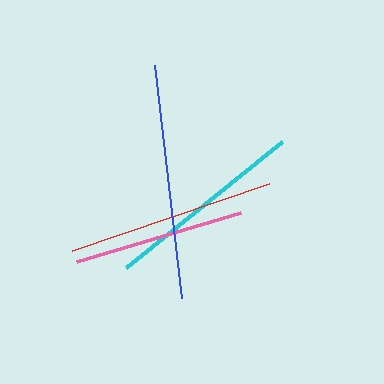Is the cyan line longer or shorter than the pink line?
The cyan line is longer than the pink line.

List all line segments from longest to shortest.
From longest to shortest: blue, red, cyan, pink.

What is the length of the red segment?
The red segment is approximately 208 pixels long.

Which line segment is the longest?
The blue line is the longest at approximately 235 pixels.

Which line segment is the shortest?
The pink line is the shortest at approximately 172 pixels.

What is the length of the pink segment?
The pink segment is approximately 172 pixels long.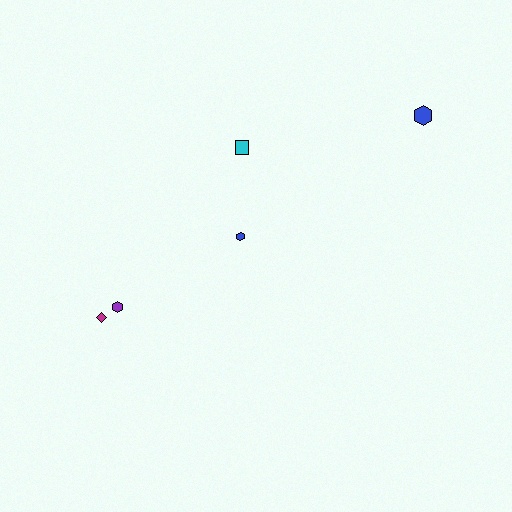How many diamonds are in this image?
There is 1 diamond.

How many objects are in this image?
There are 5 objects.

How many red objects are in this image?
There are no red objects.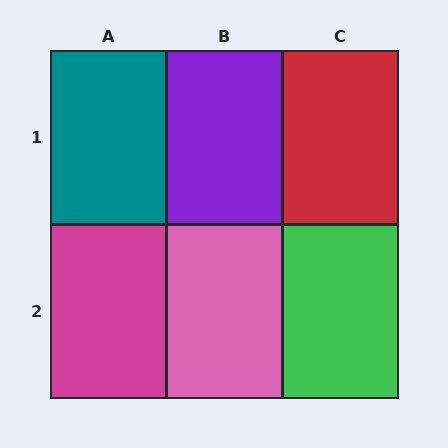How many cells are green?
1 cell is green.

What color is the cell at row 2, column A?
Magenta.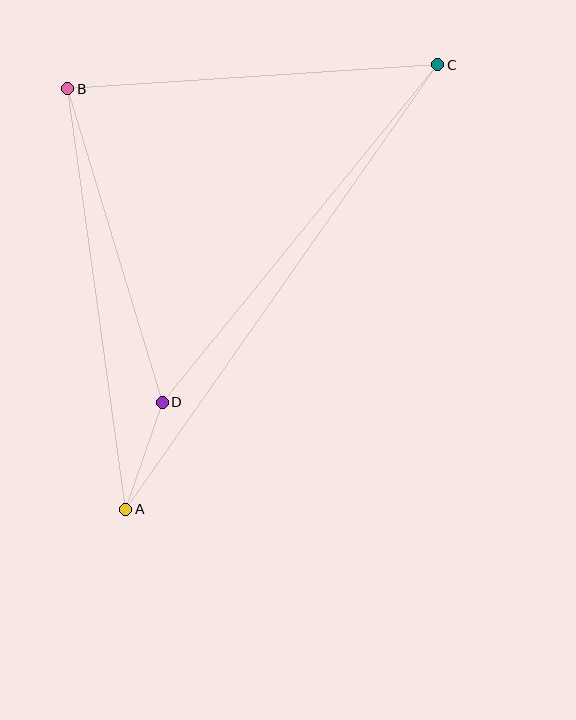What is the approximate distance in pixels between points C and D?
The distance between C and D is approximately 436 pixels.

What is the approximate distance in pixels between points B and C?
The distance between B and C is approximately 371 pixels.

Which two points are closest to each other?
Points A and D are closest to each other.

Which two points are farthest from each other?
Points A and C are farthest from each other.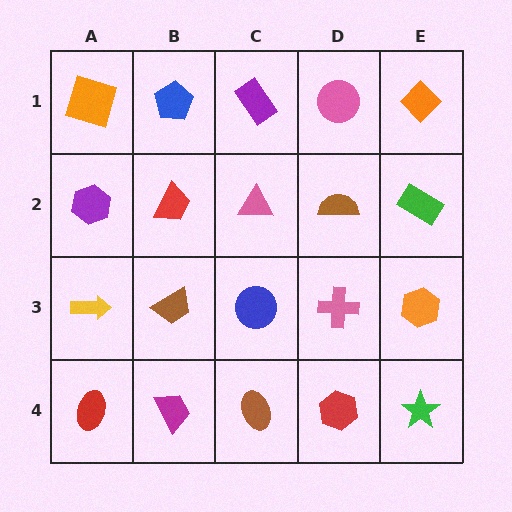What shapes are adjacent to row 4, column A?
A yellow arrow (row 3, column A), a magenta trapezoid (row 4, column B).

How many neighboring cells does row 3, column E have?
3.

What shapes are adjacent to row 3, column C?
A pink triangle (row 2, column C), a brown ellipse (row 4, column C), a brown trapezoid (row 3, column B), a pink cross (row 3, column D).